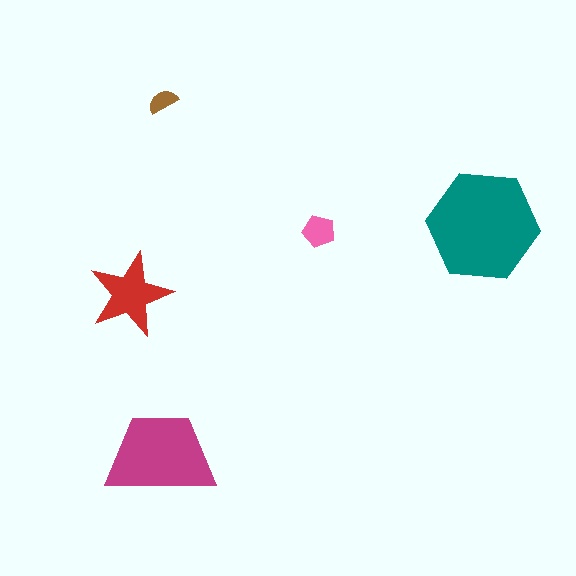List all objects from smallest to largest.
The brown semicircle, the pink pentagon, the red star, the magenta trapezoid, the teal hexagon.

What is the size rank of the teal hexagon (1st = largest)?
1st.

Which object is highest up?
The brown semicircle is topmost.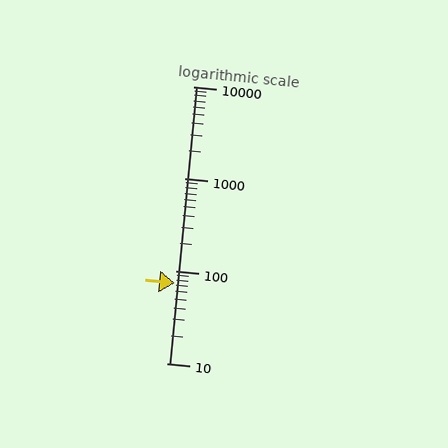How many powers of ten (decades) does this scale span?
The scale spans 3 decades, from 10 to 10000.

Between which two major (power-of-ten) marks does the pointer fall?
The pointer is between 10 and 100.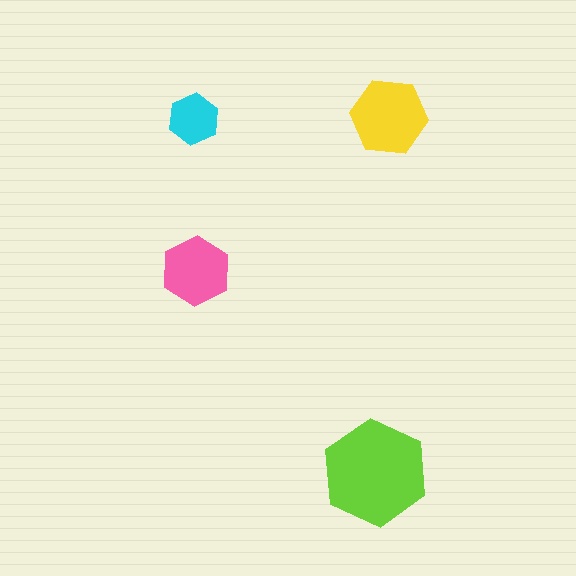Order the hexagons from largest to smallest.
the lime one, the yellow one, the pink one, the cyan one.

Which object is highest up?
The yellow hexagon is topmost.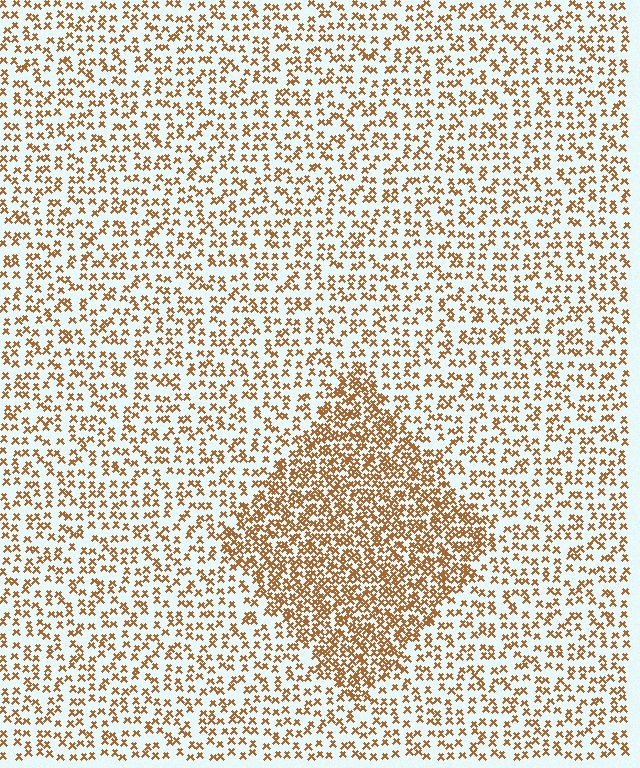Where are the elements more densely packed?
The elements are more densely packed inside the diamond boundary.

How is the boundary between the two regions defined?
The boundary is defined by a change in element density (approximately 2.2x ratio). All elements are the same color, size, and shape.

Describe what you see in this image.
The image contains small brown elements arranged at two different densities. A diamond-shaped region is visible where the elements are more densely packed than the surrounding area.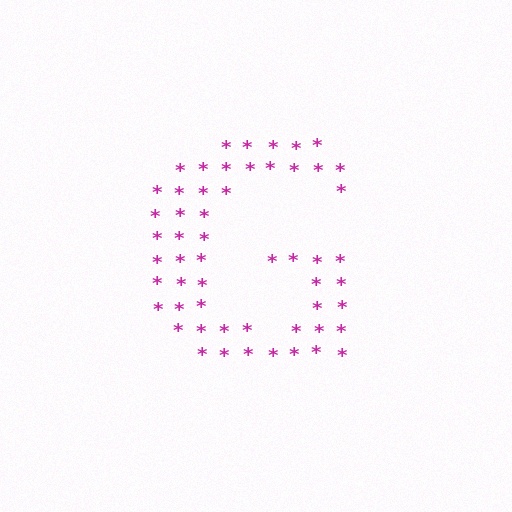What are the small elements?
The small elements are asterisks.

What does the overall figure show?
The overall figure shows the letter G.